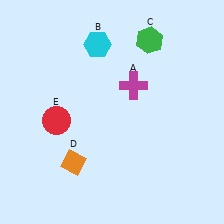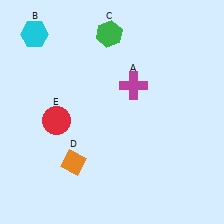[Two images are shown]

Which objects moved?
The objects that moved are: the cyan hexagon (B), the green hexagon (C).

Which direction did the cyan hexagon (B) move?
The cyan hexagon (B) moved left.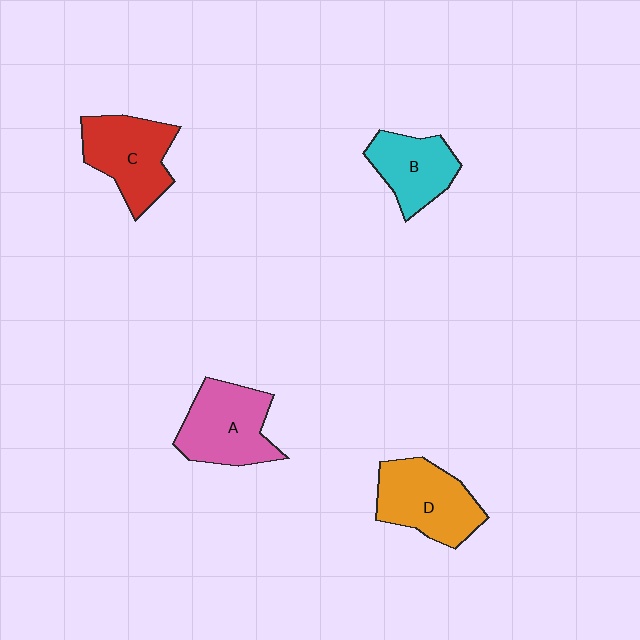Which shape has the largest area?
Shape D (orange).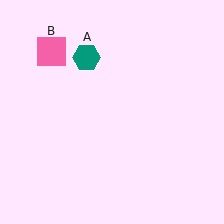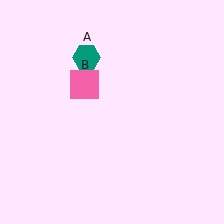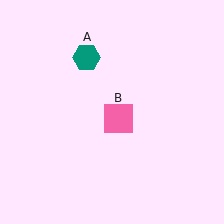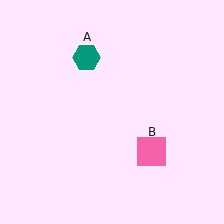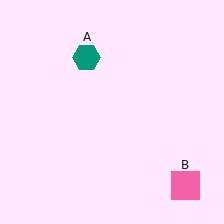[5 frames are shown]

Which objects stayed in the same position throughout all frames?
Teal hexagon (object A) remained stationary.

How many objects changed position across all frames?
1 object changed position: pink square (object B).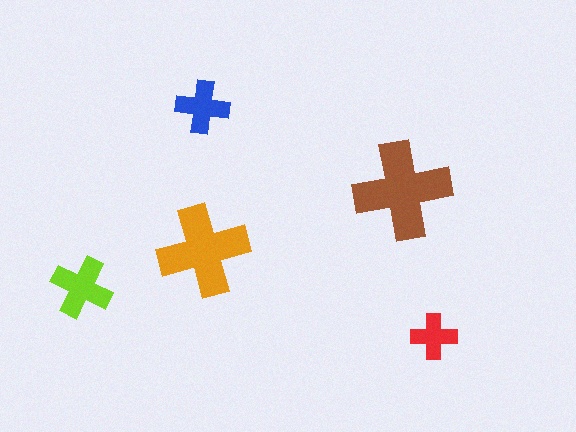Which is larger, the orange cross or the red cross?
The orange one.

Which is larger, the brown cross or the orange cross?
The brown one.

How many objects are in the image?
There are 5 objects in the image.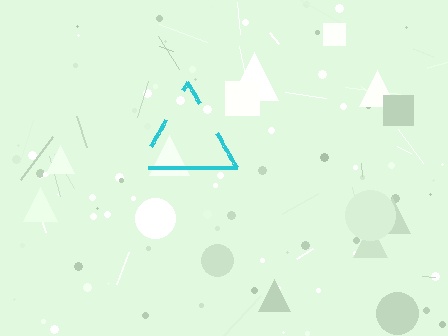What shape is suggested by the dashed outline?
The dashed outline suggests a triangle.